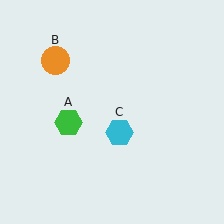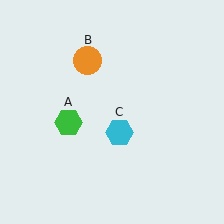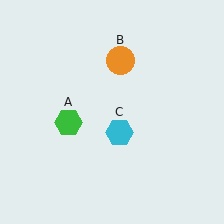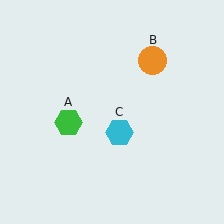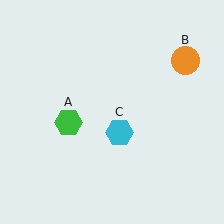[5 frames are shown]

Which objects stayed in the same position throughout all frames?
Green hexagon (object A) and cyan hexagon (object C) remained stationary.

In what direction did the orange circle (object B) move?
The orange circle (object B) moved right.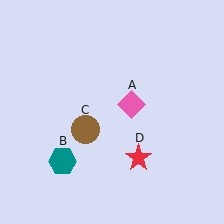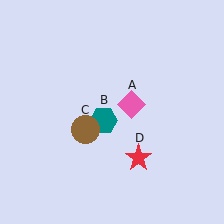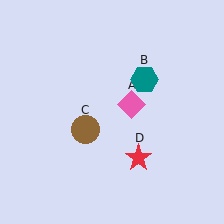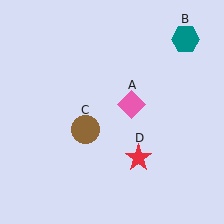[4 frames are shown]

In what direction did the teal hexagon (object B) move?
The teal hexagon (object B) moved up and to the right.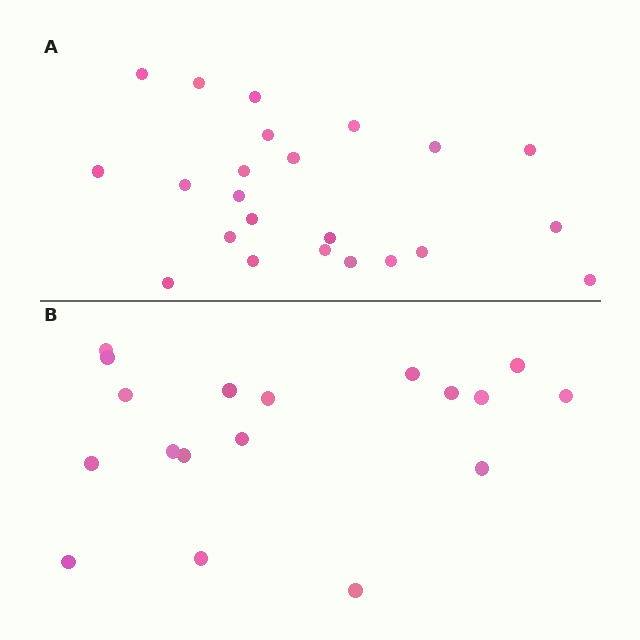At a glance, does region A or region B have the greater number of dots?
Region A (the top region) has more dots.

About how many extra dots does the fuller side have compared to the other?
Region A has about 5 more dots than region B.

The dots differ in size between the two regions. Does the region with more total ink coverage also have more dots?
No. Region B has more total ink coverage because its dots are larger, but region A actually contains more individual dots. Total area can be misleading — the number of items is what matters here.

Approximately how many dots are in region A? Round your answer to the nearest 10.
About 20 dots. (The exact count is 23, which rounds to 20.)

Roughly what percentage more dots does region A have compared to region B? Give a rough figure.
About 30% more.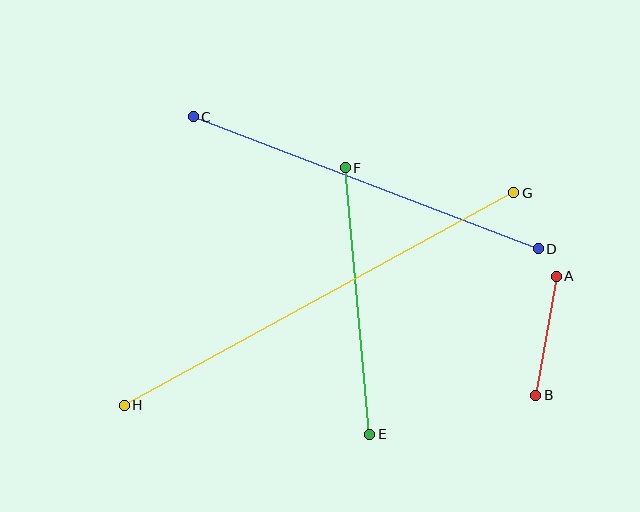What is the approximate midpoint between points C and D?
The midpoint is at approximately (366, 183) pixels.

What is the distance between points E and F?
The distance is approximately 268 pixels.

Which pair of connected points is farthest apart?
Points G and H are farthest apart.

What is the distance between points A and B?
The distance is approximately 121 pixels.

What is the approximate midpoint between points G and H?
The midpoint is at approximately (319, 299) pixels.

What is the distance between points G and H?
The distance is approximately 444 pixels.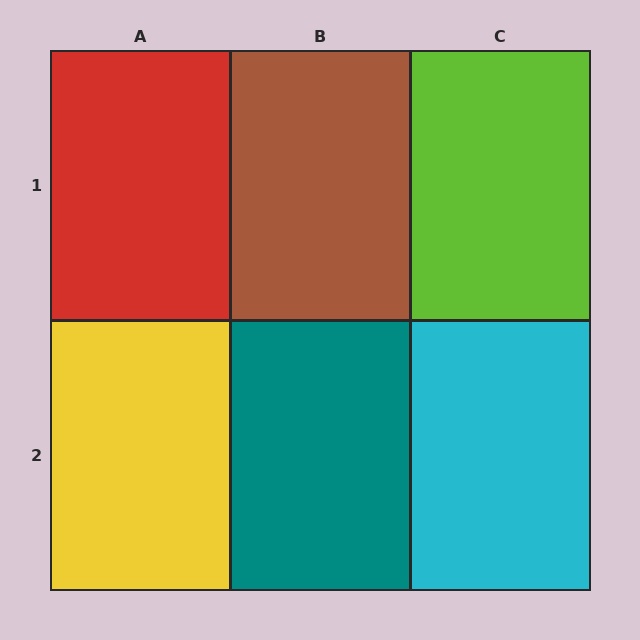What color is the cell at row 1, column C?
Lime.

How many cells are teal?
1 cell is teal.